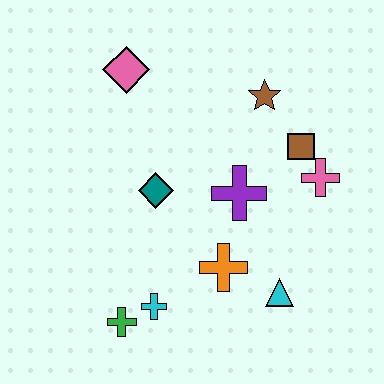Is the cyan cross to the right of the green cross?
Yes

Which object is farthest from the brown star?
The green cross is farthest from the brown star.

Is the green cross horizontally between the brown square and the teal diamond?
No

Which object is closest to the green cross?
The cyan cross is closest to the green cross.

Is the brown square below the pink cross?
No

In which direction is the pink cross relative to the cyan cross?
The pink cross is to the right of the cyan cross.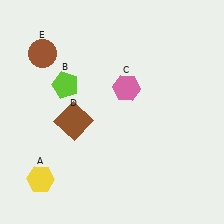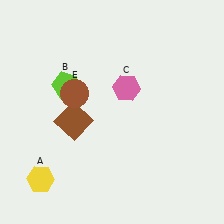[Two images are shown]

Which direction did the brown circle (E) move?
The brown circle (E) moved down.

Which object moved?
The brown circle (E) moved down.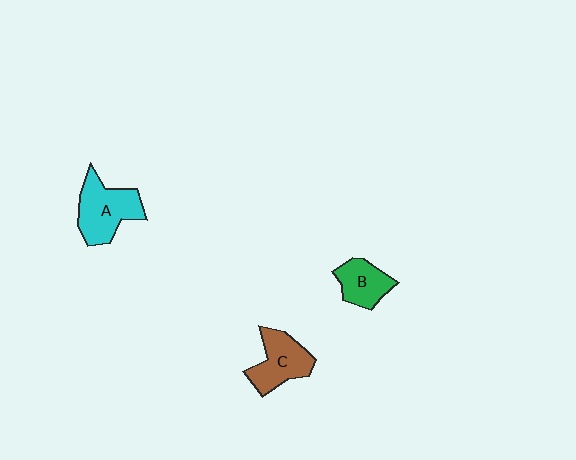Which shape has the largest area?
Shape A (cyan).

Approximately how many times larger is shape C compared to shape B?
Approximately 1.3 times.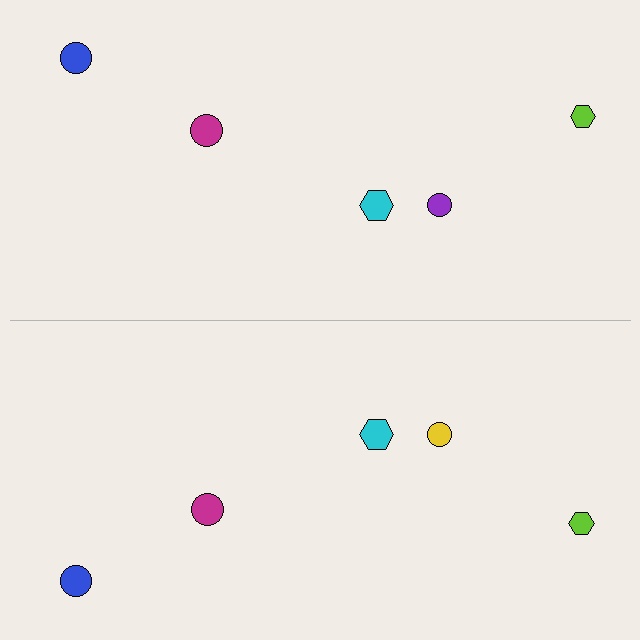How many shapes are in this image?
There are 10 shapes in this image.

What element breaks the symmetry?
The yellow circle on the bottom side breaks the symmetry — its mirror counterpart is purple.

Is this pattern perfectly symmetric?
No, the pattern is not perfectly symmetric. The yellow circle on the bottom side breaks the symmetry — its mirror counterpart is purple.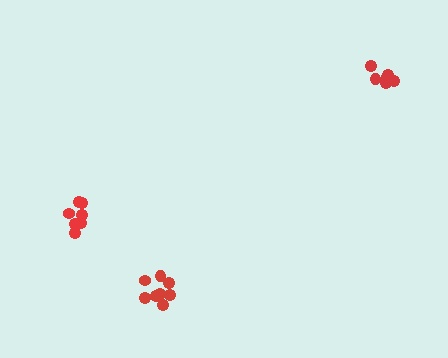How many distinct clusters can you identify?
There are 3 distinct clusters.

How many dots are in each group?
Group 1: 7 dots, Group 2: 8 dots, Group 3: 6 dots (21 total).